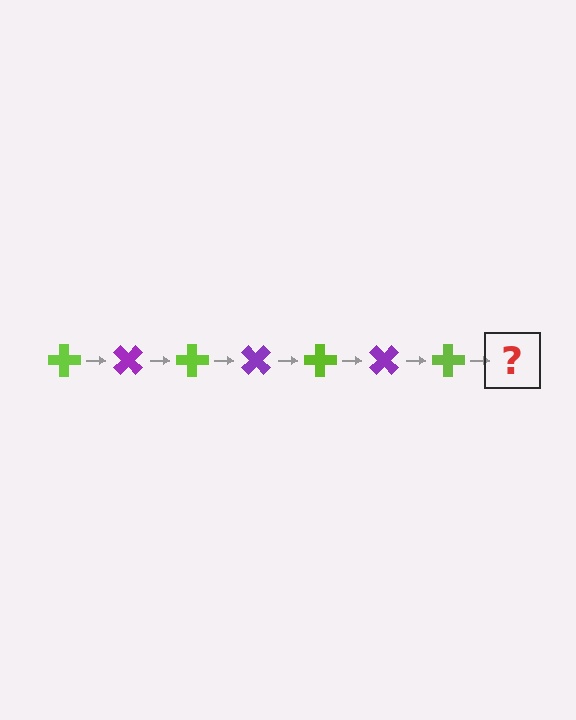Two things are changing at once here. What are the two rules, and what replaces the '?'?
The two rules are that it rotates 45 degrees each step and the color cycles through lime and purple. The '?' should be a purple cross, rotated 315 degrees from the start.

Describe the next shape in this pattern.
It should be a purple cross, rotated 315 degrees from the start.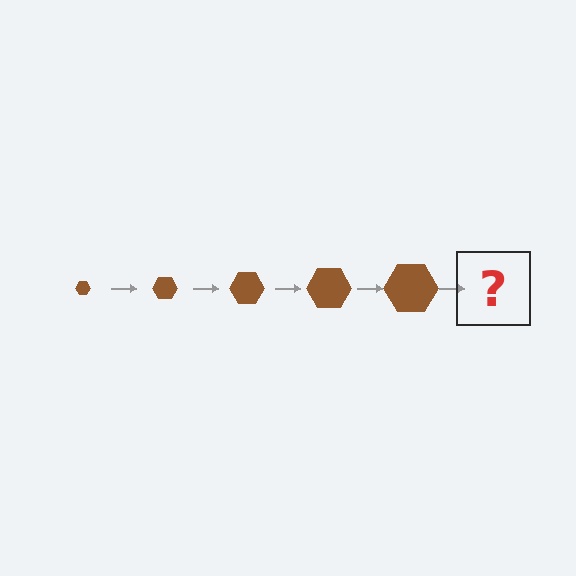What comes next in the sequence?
The next element should be a brown hexagon, larger than the previous one.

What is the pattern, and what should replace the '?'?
The pattern is that the hexagon gets progressively larger each step. The '?' should be a brown hexagon, larger than the previous one.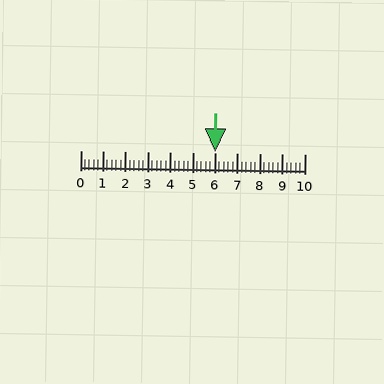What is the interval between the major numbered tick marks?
The major tick marks are spaced 1 units apart.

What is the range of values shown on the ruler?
The ruler shows values from 0 to 10.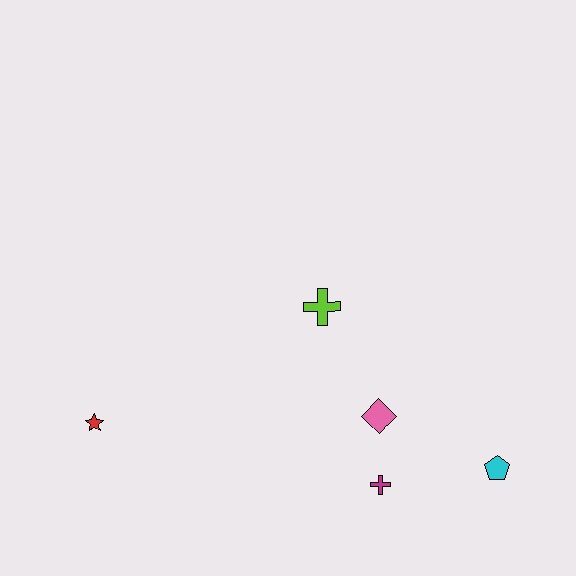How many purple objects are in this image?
There are no purple objects.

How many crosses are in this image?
There are 2 crosses.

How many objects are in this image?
There are 5 objects.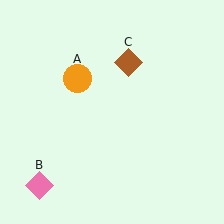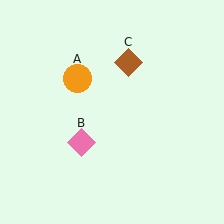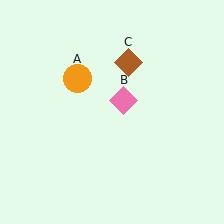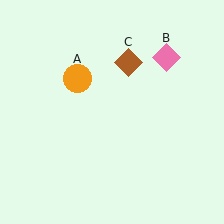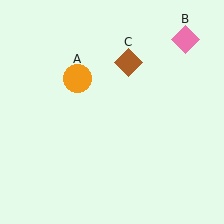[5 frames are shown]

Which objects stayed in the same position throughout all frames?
Orange circle (object A) and brown diamond (object C) remained stationary.